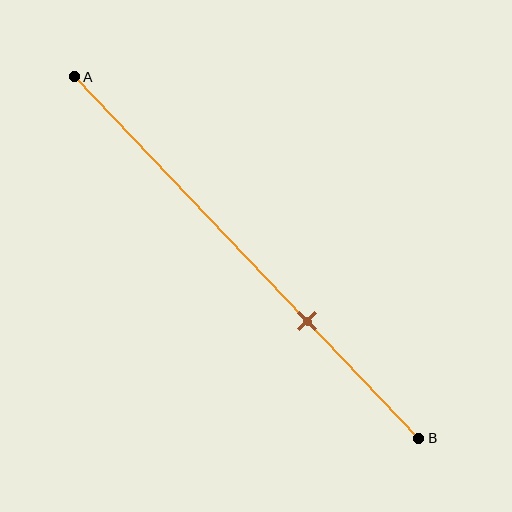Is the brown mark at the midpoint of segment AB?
No, the mark is at about 70% from A, not at the 50% midpoint.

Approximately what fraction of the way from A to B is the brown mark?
The brown mark is approximately 70% of the way from A to B.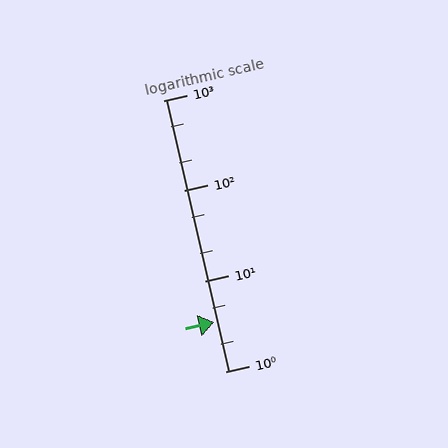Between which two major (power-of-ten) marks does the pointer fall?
The pointer is between 1 and 10.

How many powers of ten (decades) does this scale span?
The scale spans 3 decades, from 1 to 1000.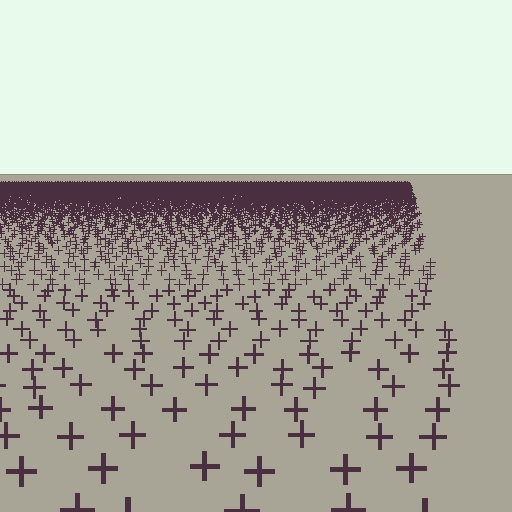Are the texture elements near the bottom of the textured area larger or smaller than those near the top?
Larger. Near the bottom, elements are closer to the viewer and appear at a bigger on-screen size.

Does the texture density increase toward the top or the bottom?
Density increases toward the top.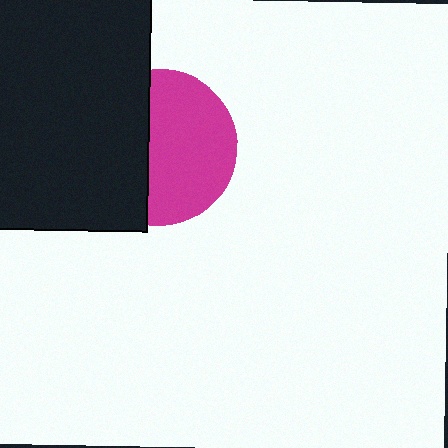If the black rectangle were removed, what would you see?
You would see the complete magenta circle.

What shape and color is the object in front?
The object in front is a black rectangle.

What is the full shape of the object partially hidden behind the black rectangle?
The partially hidden object is a magenta circle.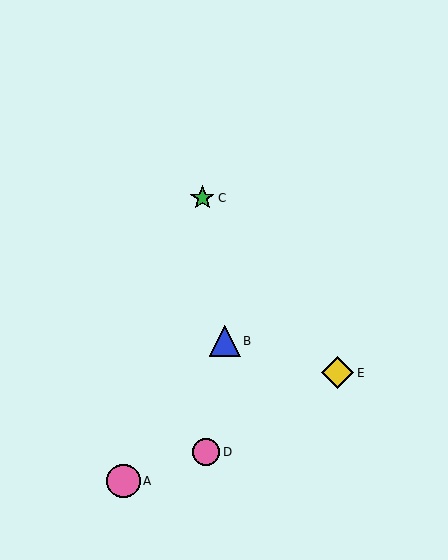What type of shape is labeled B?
Shape B is a blue triangle.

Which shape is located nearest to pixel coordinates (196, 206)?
The green star (labeled C) at (202, 198) is nearest to that location.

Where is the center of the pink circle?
The center of the pink circle is at (124, 481).